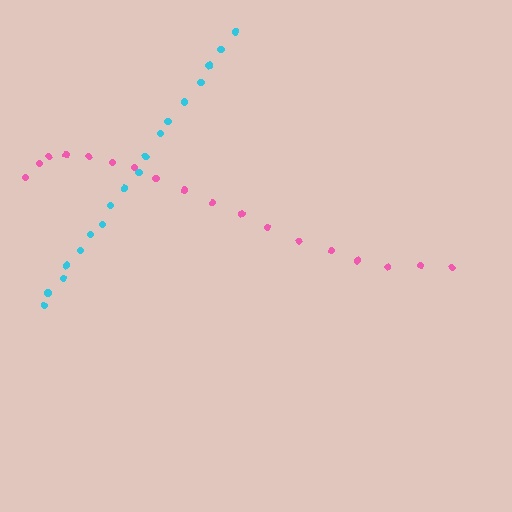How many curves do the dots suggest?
There are 2 distinct paths.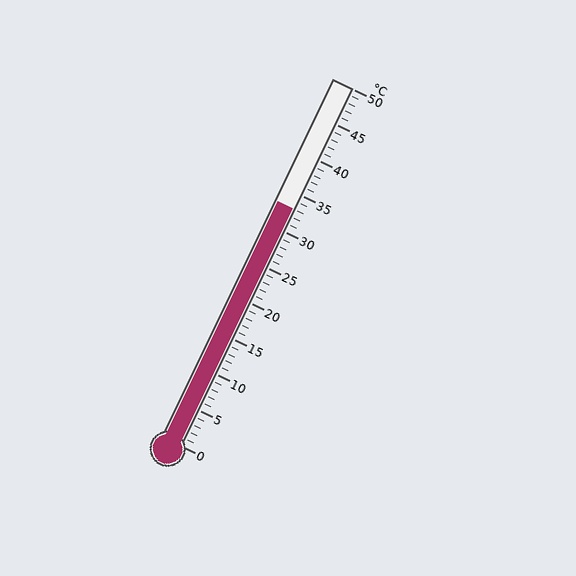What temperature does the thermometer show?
The thermometer shows approximately 33°C.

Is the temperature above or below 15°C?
The temperature is above 15°C.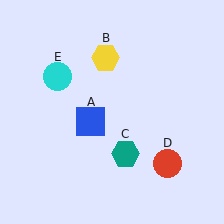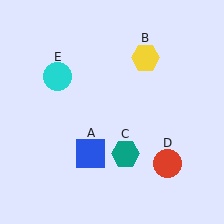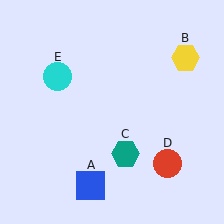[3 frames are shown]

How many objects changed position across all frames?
2 objects changed position: blue square (object A), yellow hexagon (object B).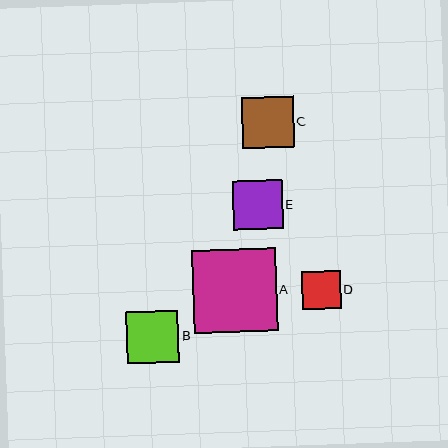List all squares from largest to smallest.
From largest to smallest: A, B, C, E, D.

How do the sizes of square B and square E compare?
Square B and square E are approximately the same size.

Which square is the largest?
Square A is the largest with a size of approximately 83 pixels.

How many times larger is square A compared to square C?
Square A is approximately 1.6 times the size of square C.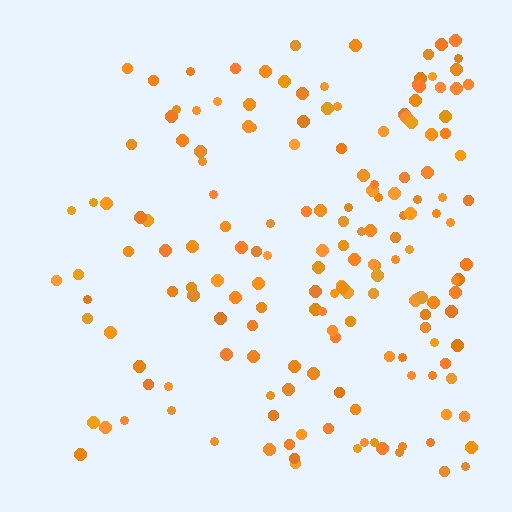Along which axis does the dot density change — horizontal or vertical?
Horizontal.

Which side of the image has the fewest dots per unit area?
The left.